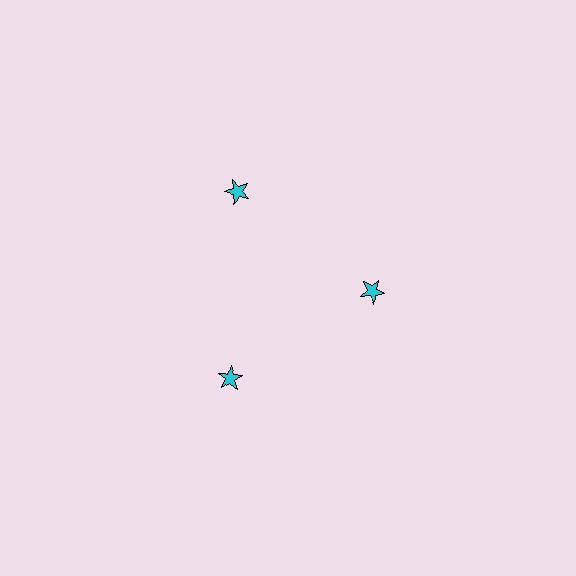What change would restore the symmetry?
The symmetry would be restored by moving it outward, back onto the ring so that all 3 stars sit at equal angles and equal distance from the center.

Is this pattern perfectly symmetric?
No. The 3 cyan stars are arranged in a ring, but one element near the 3 o'clock position is pulled inward toward the center, breaking the 3-fold rotational symmetry.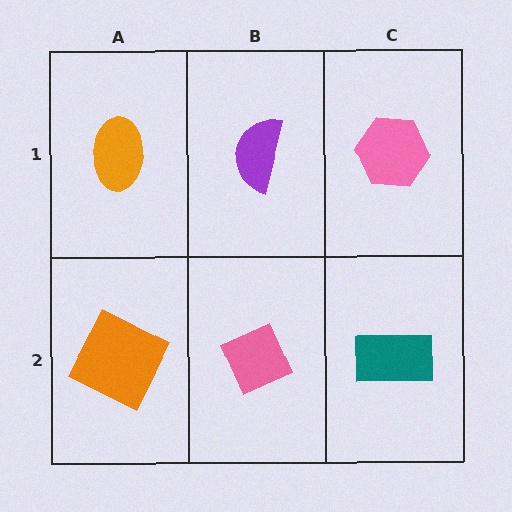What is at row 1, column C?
A pink hexagon.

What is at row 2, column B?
A pink diamond.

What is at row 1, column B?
A purple semicircle.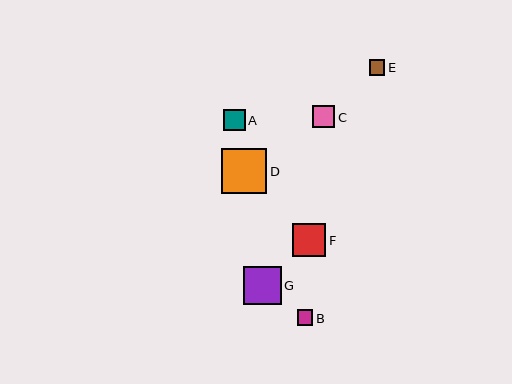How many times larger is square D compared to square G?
Square D is approximately 1.2 times the size of square G.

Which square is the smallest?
Square B is the smallest with a size of approximately 16 pixels.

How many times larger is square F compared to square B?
Square F is approximately 2.1 times the size of square B.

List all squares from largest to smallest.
From largest to smallest: D, G, F, C, A, E, B.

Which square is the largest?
Square D is the largest with a size of approximately 45 pixels.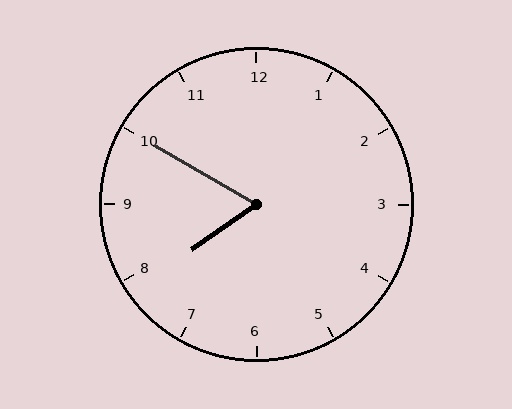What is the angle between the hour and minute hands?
Approximately 65 degrees.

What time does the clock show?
7:50.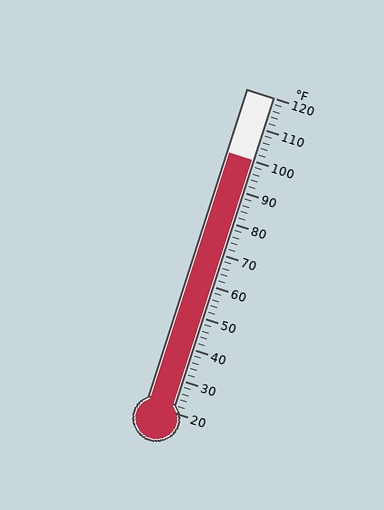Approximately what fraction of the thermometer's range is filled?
The thermometer is filled to approximately 80% of its range.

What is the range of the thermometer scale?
The thermometer scale ranges from 20°F to 120°F.